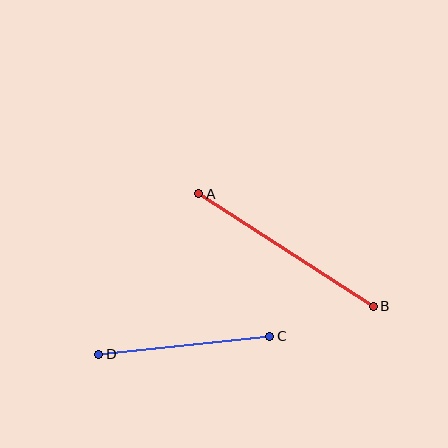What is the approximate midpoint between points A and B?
The midpoint is at approximately (286, 250) pixels.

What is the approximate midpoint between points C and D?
The midpoint is at approximately (184, 345) pixels.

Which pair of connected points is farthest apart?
Points A and B are farthest apart.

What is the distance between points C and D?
The distance is approximately 172 pixels.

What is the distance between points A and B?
The distance is approximately 207 pixels.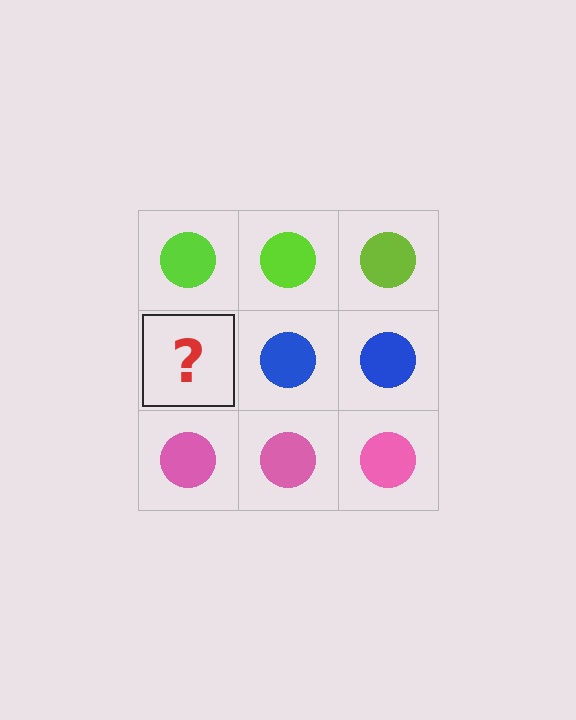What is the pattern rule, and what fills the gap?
The rule is that each row has a consistent color. The gap should be filled with a blue circle.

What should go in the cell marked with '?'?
The missing cell should contain a blue circle.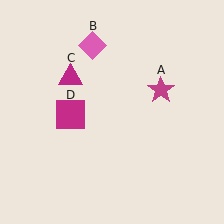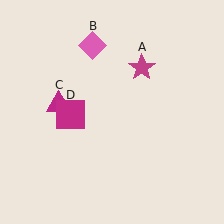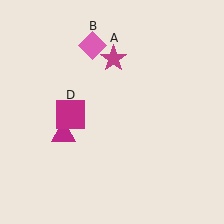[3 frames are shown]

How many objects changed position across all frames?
2 objects changed position: magenta star (object A), magenta triangle (object C).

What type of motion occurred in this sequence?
The magenta star (object A), magenta triangle (object C) rotated counterclockwise around the center of the scene.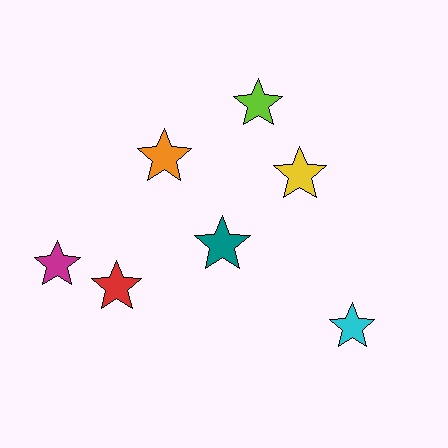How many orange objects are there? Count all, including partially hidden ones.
There is 1 orange object.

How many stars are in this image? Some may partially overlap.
There are 7 stars.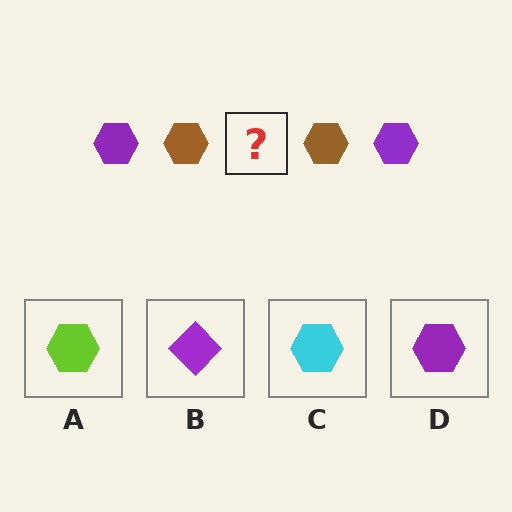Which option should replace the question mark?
Option D.